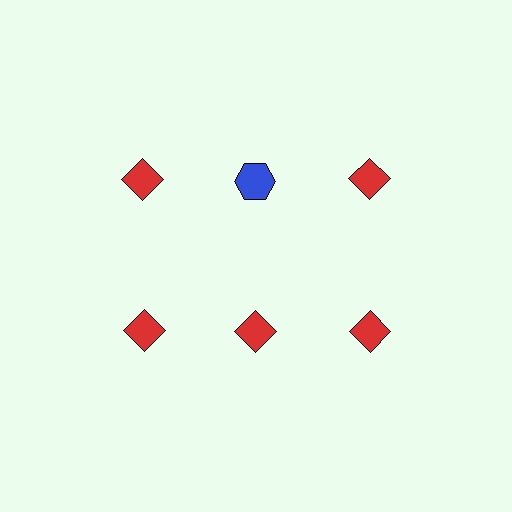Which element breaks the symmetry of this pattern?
The blue hexagon in the top row, second from left column breaks the symmetry. All other shapes are red diamonds.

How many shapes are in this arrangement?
There are 6 shapes arranged in a grid pattern.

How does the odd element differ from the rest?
It differs in both color (blue instead of red) and shape (hexagon instead of diamond).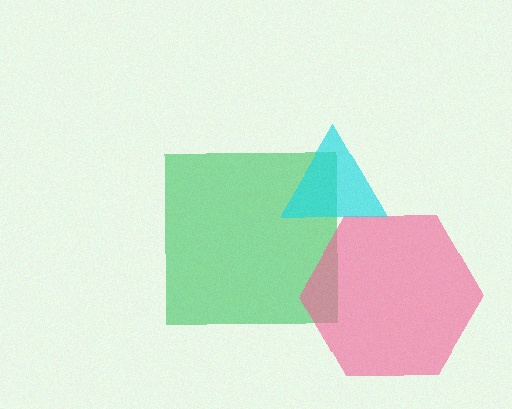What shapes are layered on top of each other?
The layered shapes are: a green square, a pink hexagon, a cyan triangle.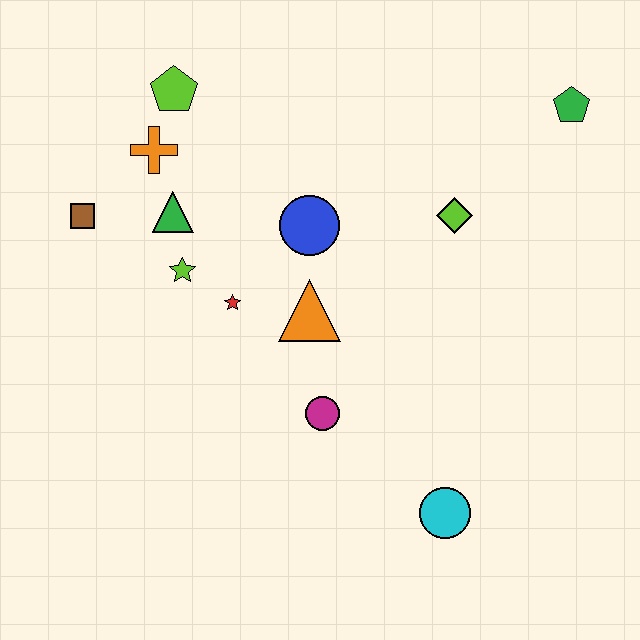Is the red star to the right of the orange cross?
Yes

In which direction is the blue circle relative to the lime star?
The blue circle is to the right of the lime star.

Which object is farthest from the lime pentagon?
The cyan circle is farthest from the lime pentagon.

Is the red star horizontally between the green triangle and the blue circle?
Yes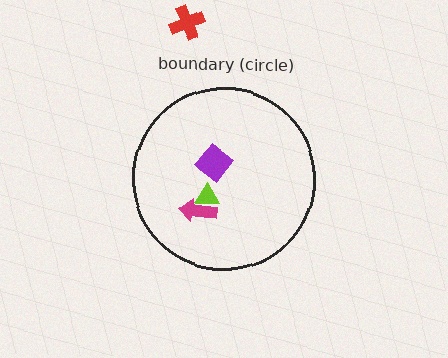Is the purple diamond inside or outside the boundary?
Inside.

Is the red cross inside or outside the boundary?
Outside.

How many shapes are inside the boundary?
3 inside, 1 outside.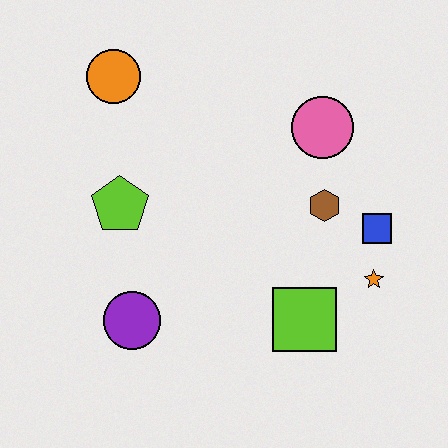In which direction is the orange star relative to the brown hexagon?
The orange star is below the brown hexagon.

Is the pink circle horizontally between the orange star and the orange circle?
Yes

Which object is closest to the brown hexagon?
The blue square is closest to the brown hexagon.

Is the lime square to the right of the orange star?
No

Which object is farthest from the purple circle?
The pink circle is farthest from the purple circle.